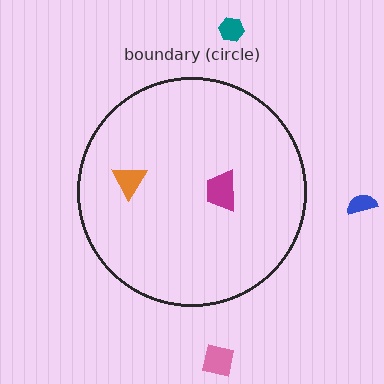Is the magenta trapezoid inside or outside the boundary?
Inside.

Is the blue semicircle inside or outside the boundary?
Outside.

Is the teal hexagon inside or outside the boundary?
Outside.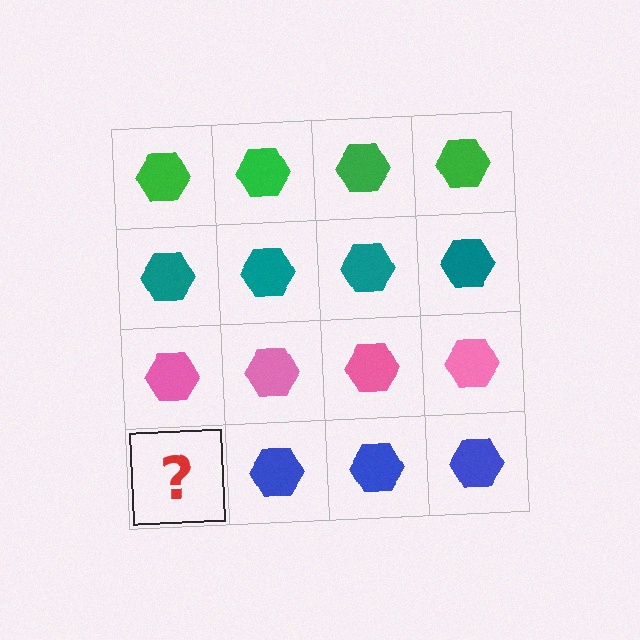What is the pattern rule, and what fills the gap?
The rule is that each row has a consistent color. The gap should be filled with a blue hexagon.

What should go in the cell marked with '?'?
The missing cell should contain a blue hexagon.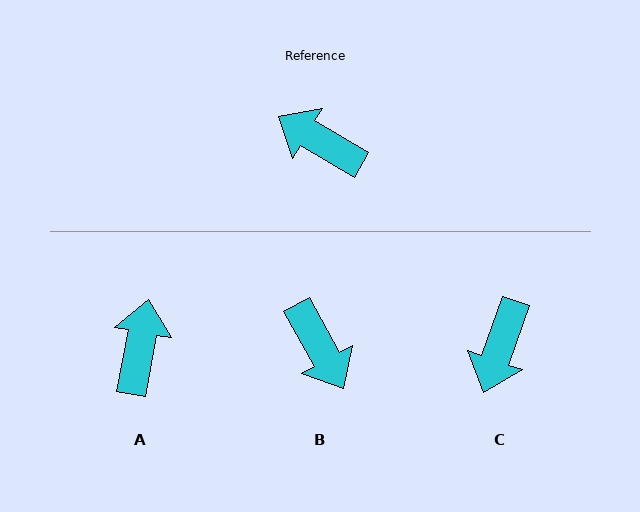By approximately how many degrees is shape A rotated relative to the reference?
Approximately 70 degrees clockwise.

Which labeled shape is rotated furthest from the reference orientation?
B, about 150 degrees away.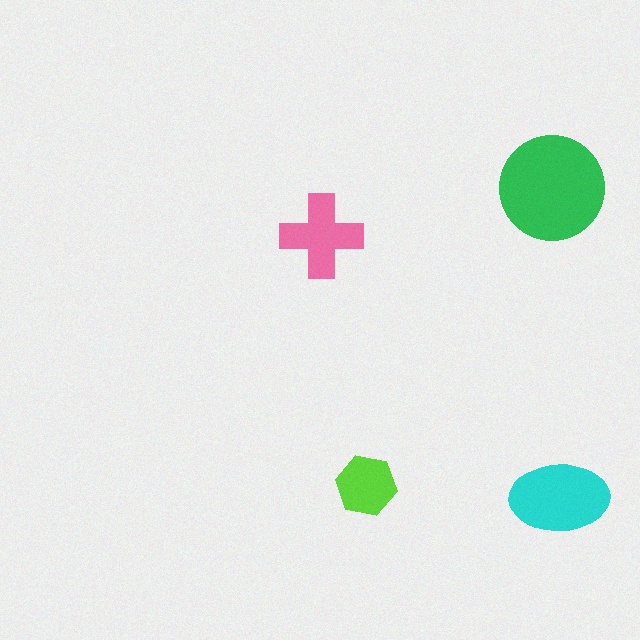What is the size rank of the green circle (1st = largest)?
1st.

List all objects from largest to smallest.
The green circle, the cyan ellipse, the pink cross, the lime hexagon.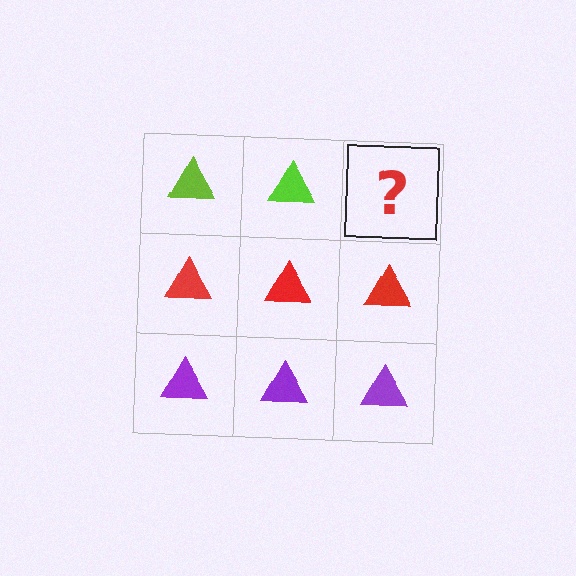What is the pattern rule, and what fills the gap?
The rule is that each row has a consistent color. The gap should be filled with a lime triangle.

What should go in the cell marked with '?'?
The missing cell should contain a lime triangle.